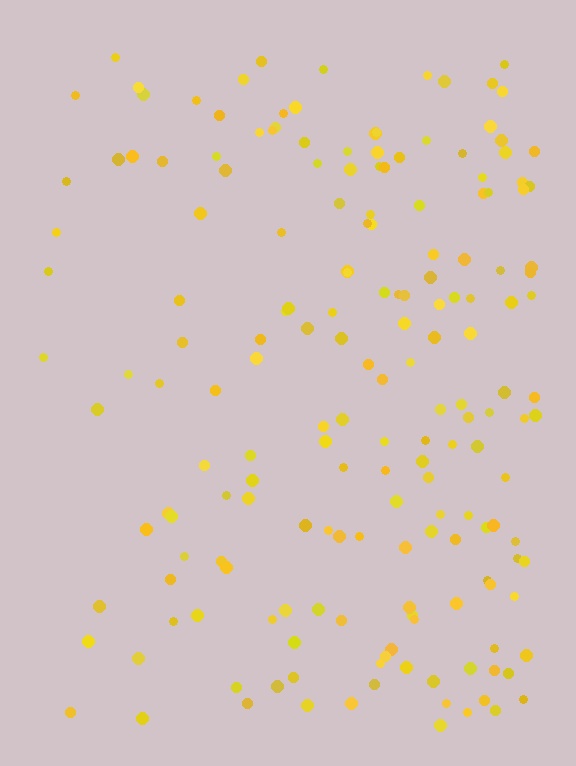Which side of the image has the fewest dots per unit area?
The left.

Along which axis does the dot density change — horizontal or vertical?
Horizontal.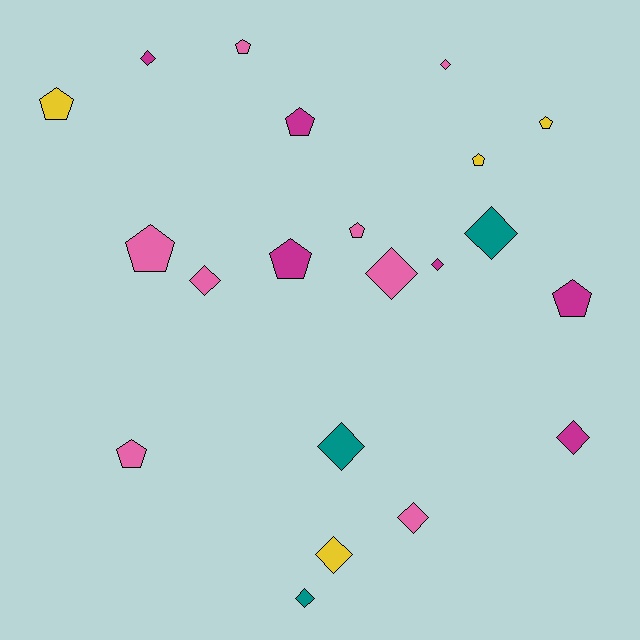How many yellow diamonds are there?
There is 1 yellow diamond.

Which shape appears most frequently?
Diamond, with 11 objects.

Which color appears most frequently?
Pink, with 8 objects.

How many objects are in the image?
There are 21 objects.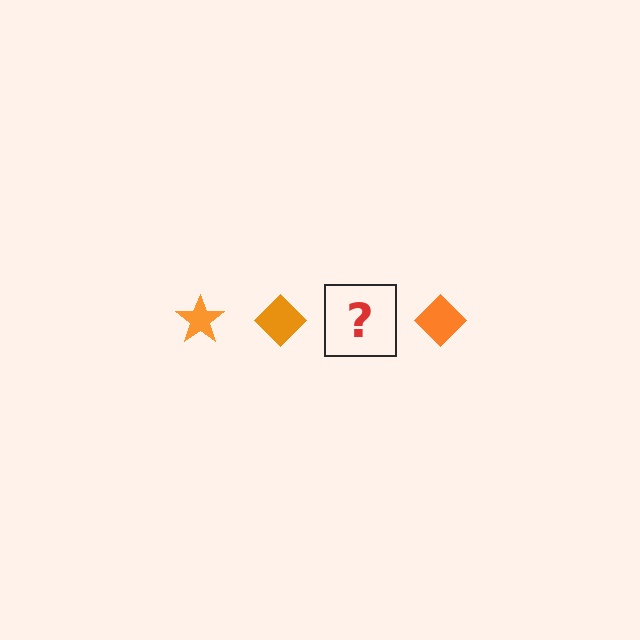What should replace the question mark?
The question mark should be replaced with an orange star.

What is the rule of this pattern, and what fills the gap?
The rule is that the pattern cycles through star, diamond shapes in orange. The gap should be filled with an orange star.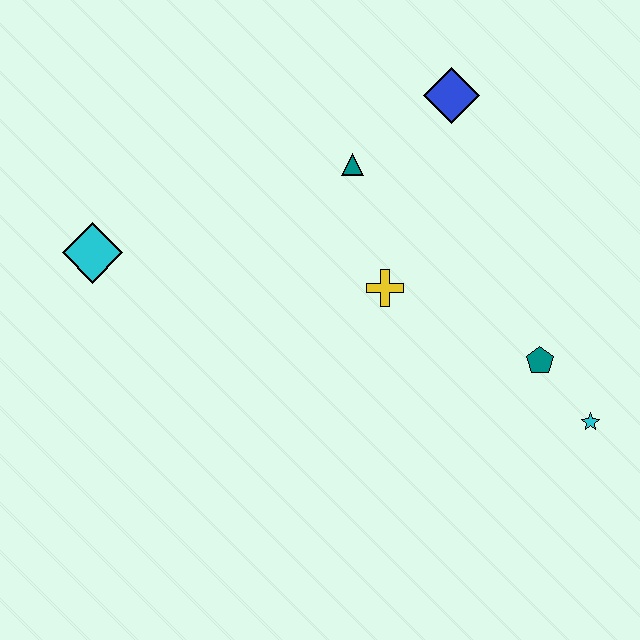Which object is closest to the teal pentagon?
The cyan star is closest to the teal pentagon.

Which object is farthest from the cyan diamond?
The cyan star is farthest from the cyan diamond.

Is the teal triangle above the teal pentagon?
Yes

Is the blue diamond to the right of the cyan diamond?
Yes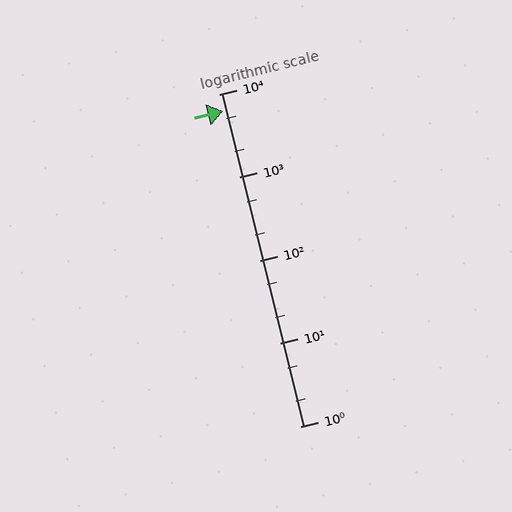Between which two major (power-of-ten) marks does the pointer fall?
The pointer is between 1000 and 10000.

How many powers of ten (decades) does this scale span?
The scale spans 4 decades, from 1 to 10000.